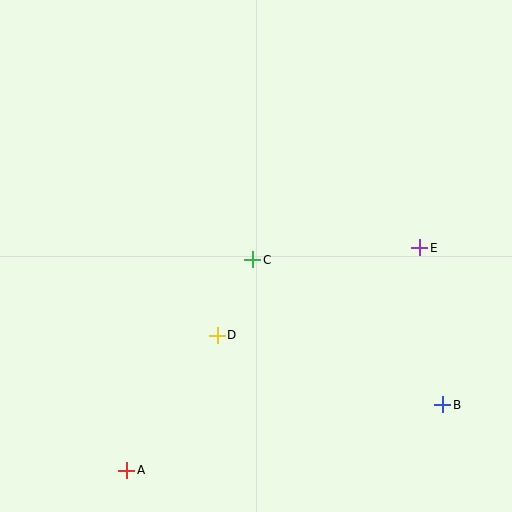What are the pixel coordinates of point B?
Point B is at (443, 405).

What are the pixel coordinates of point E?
Point E is at (420, 248).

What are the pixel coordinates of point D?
Point D is at (217, 335).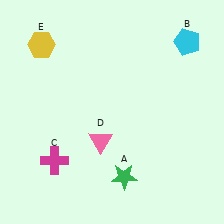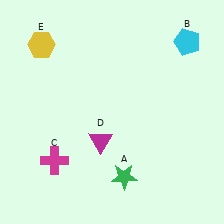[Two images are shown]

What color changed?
The triangle (D) changed from pink in Image 1 to magenta in Image 2.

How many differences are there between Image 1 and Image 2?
There is 1 difference between the two images.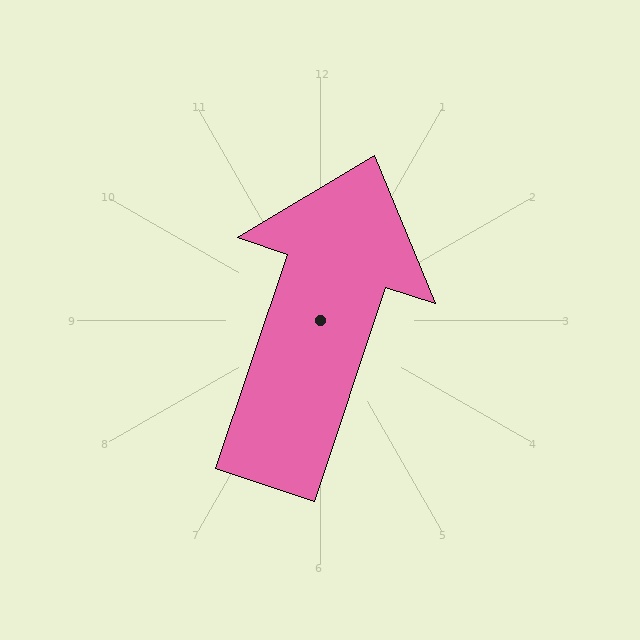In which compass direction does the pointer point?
North.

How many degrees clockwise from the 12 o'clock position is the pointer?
Approximately 18 degrees.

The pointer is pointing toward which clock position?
Roughly 1 o'clock.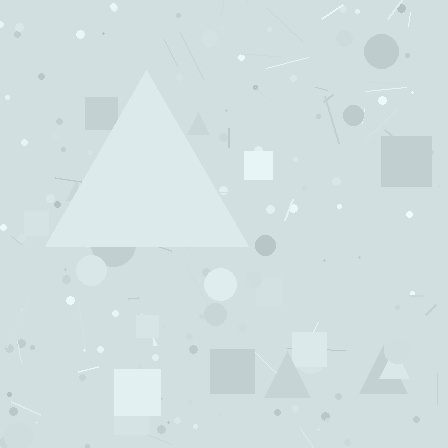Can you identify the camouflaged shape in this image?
The camouflaged shape is a triangle.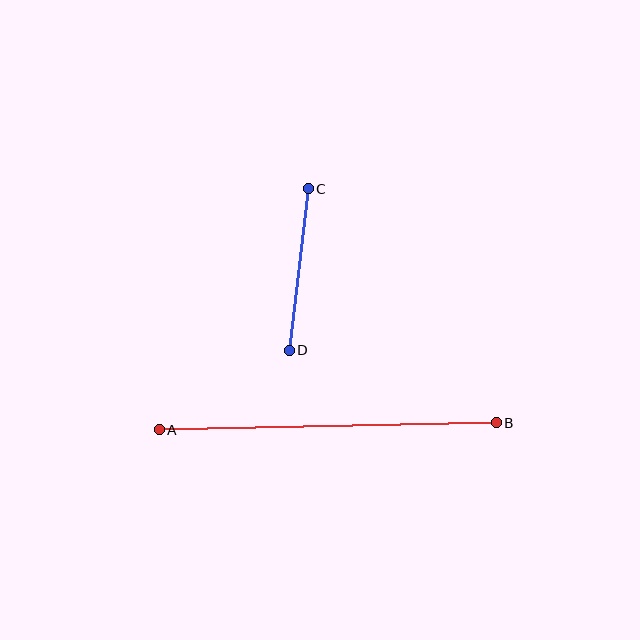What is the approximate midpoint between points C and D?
The midpoint is at approximately (299, 270) pixels.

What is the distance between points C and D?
The distance is approximately 163 pixels.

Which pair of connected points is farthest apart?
Points A and B are farthest apart.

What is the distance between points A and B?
The distance is approximately 337 pixels.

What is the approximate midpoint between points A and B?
The midpoint is at approximately (328, 426) pixels.